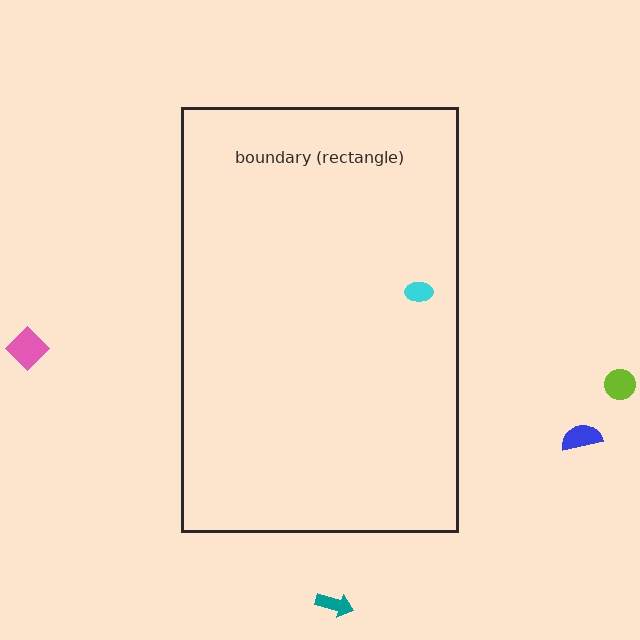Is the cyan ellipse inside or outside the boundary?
Inside.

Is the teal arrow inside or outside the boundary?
Outside.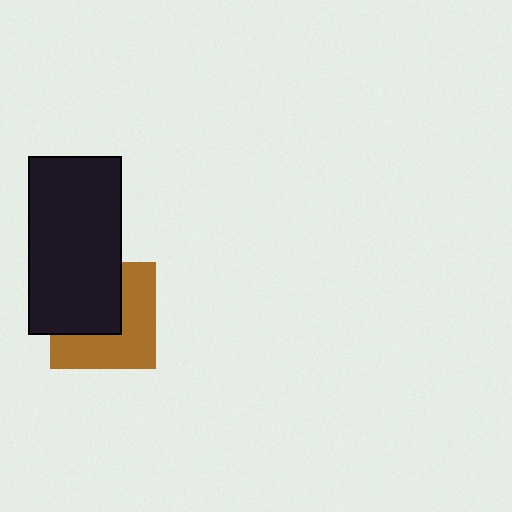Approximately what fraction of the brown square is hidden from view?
Roughly 47% of the brown square is hidden behind the black rectangle.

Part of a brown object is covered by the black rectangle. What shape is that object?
It is a square.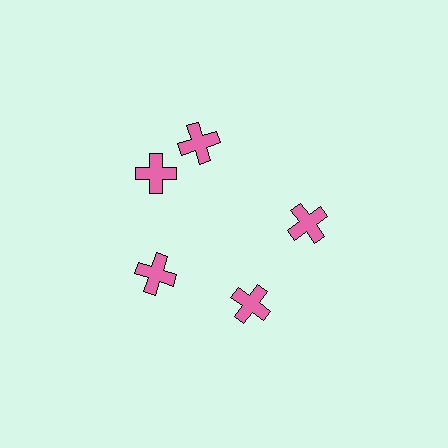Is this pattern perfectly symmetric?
No. The 5 pink crosses are arranged in a ring, but one element near the 1 o'clock position is rotated out of alignment along the ring, breaking the 5-fold rotational symmetry.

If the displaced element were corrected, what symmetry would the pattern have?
It would have 5-fold rotational symmetry — the pattern would map onto itself every 72 degrees.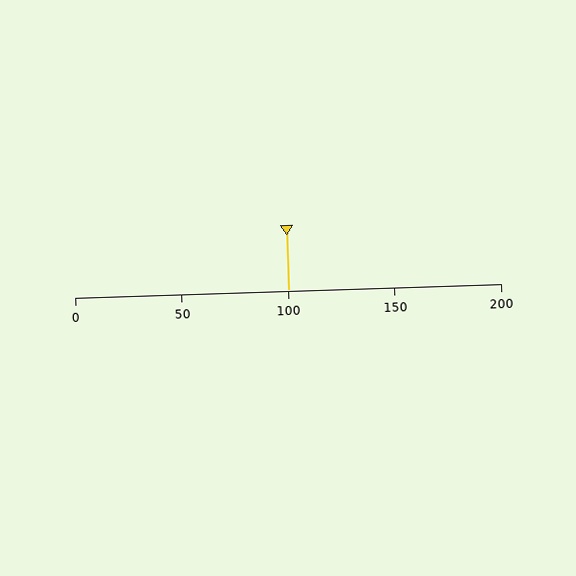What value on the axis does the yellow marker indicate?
The marker indicates approximately 100.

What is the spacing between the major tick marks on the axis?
The major ticks are spaced 50 apart.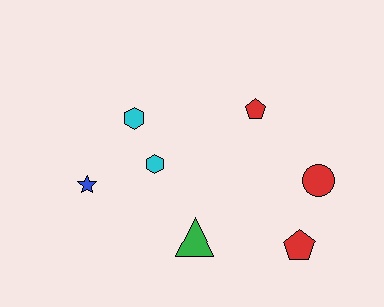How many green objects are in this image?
There is 1 green object.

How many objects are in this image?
There are 7 objects.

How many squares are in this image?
There are no squares.